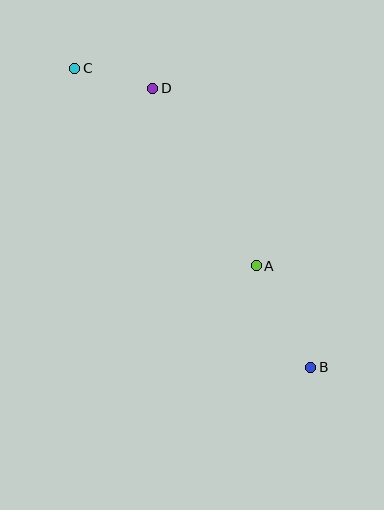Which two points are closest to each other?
Points C and D are closest to each other.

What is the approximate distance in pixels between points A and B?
The distance between A and B is approximately 115 pixels.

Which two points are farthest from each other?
Points B and C are farthest from each other.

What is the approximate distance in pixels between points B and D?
The distance between B and D is approximately 321 pixels.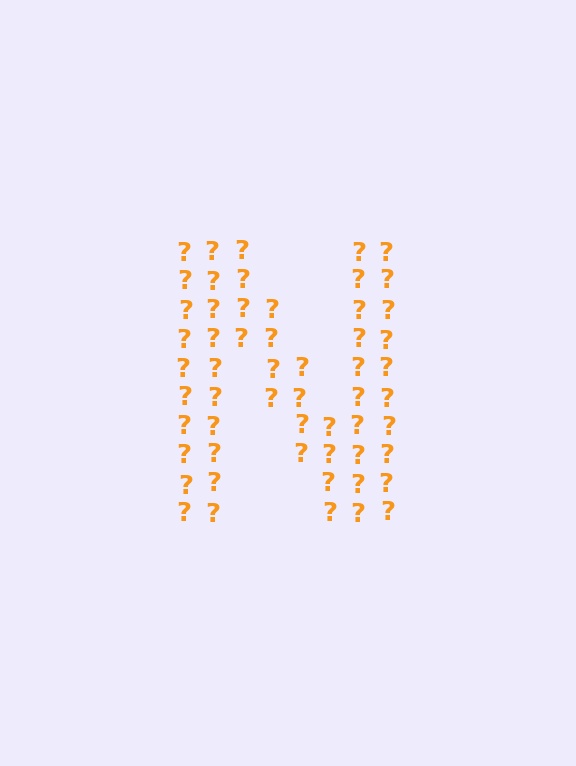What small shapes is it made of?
It is made of small question marks.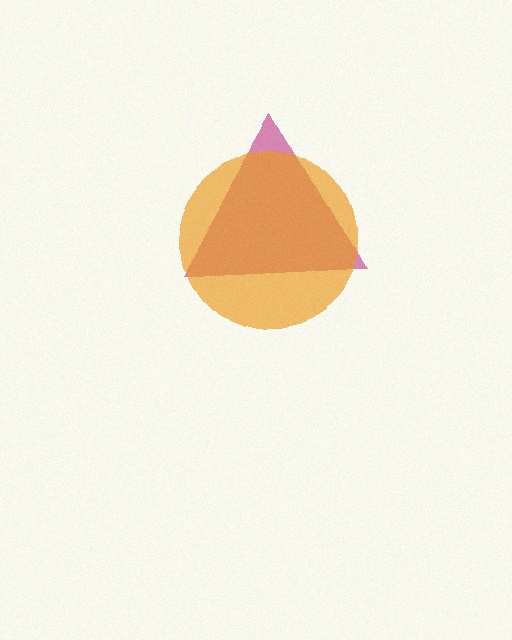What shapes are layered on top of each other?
The layered shapes are: a magenta triangle, an orange circle.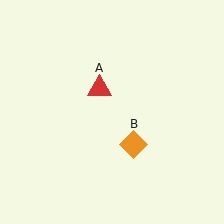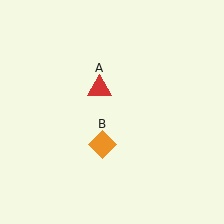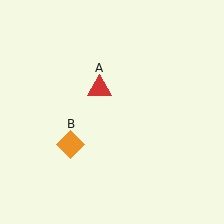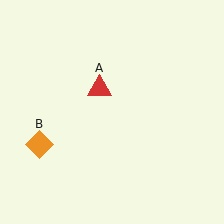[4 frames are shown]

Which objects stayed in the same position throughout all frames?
Red triangle (object A) remained stationary.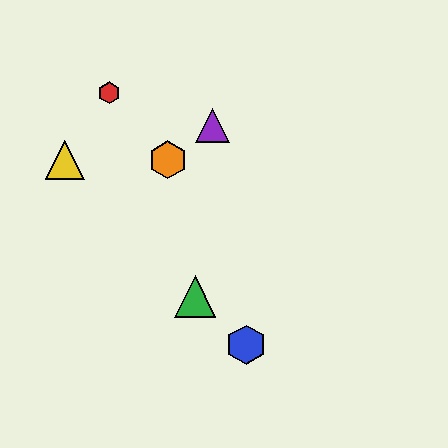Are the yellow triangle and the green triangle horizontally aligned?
No, the yellow triangle is at y≈160 and the green triangle is at y≈296.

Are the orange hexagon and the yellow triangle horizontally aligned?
Yes, both are at y≈160.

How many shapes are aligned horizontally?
2 shapes (the yellow triangle, the orange hexagon) are aligned horizontally.